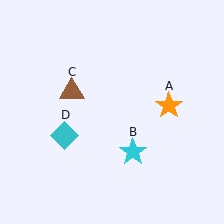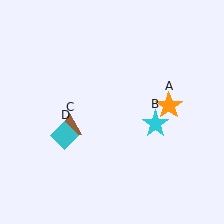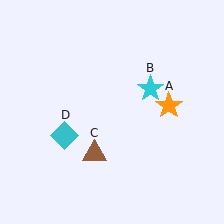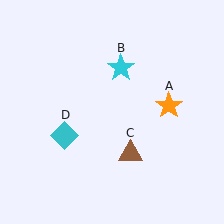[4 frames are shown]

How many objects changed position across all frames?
2 objects changed position: cyan star (object B), brown triangle (object C).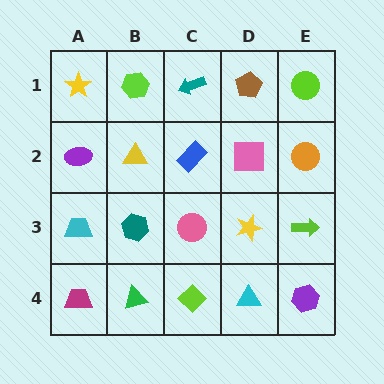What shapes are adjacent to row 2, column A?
A yellow star (row 1, column A), a cyan trapezoid (row 3, column A), a yellow triangle (row 2, column B).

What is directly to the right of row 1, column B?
A teal arrow.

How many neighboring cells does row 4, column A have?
2.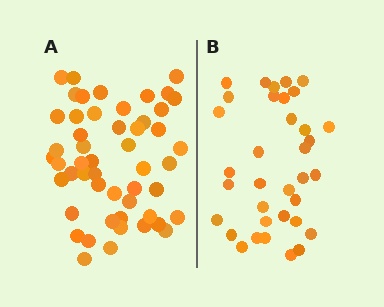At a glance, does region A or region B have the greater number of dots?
Region A (the left region) has more dots.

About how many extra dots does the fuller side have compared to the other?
Region A has approximately 15 more dots than region B.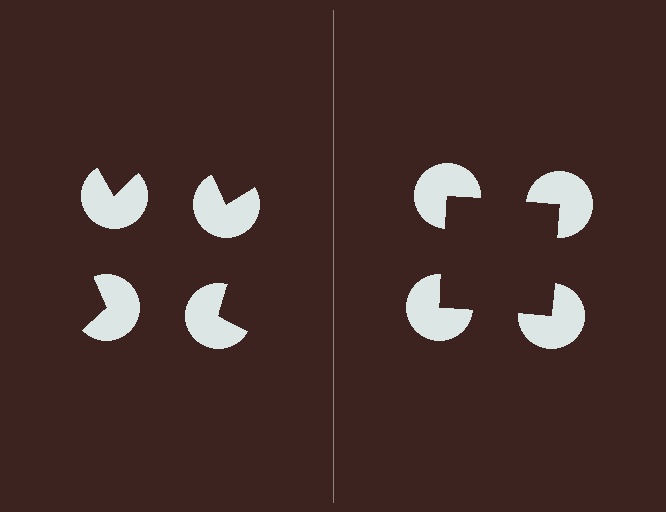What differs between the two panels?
The pac-man discs are positioned identically on both sides; only the wedge orientations differ. On the right they align to a square; on the left they are misaligned.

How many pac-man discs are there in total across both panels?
8 — 4 on each side.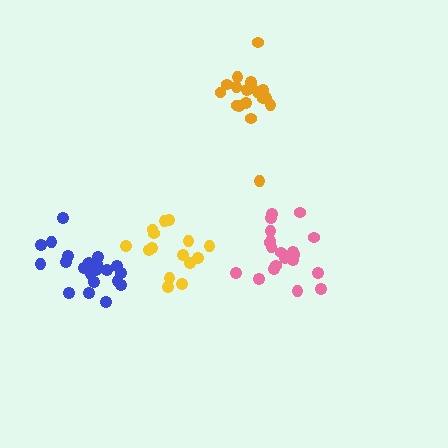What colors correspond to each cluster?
The clusters are colored: pink, yellow, blue, orange.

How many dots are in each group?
Group 1: 20 dots, Group 2: 15 dots, Group 3: 21 dots, Group 4: 19 dots (75 total).